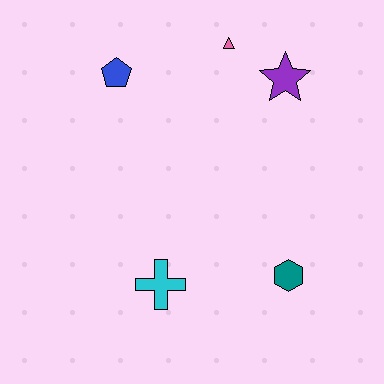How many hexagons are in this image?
There is 1 hexagon.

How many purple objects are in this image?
There is 1 purple object.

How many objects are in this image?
There are 5 objects.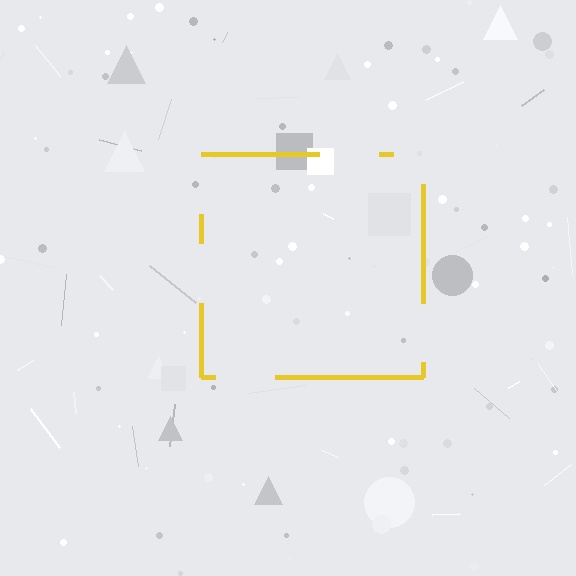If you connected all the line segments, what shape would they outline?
They would outline a square.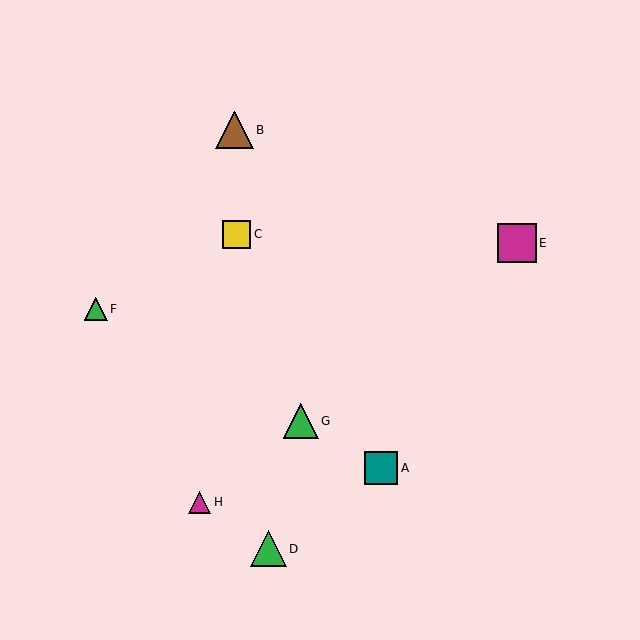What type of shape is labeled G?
Shape G is a green triangle.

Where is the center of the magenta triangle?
The center of the magenta triangle is at (199, 502).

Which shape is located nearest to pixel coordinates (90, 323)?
The green triangle (labeled F) at (96, 309) is nearest to that location.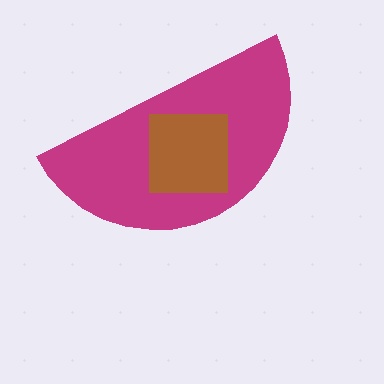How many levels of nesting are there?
2.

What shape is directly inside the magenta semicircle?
The brown square.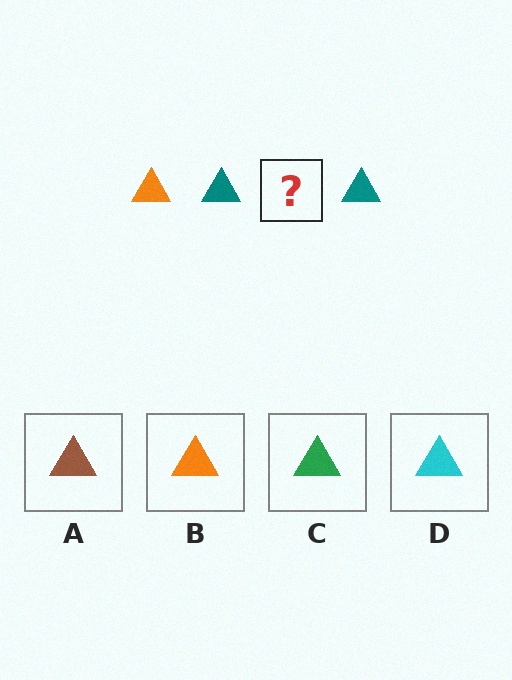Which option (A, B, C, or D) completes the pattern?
B.